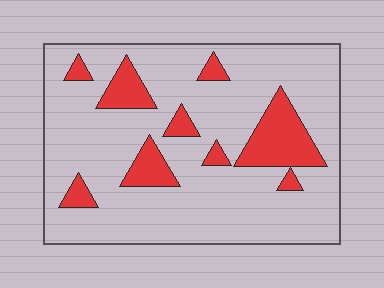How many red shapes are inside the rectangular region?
9.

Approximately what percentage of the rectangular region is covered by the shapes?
Approximately 20%.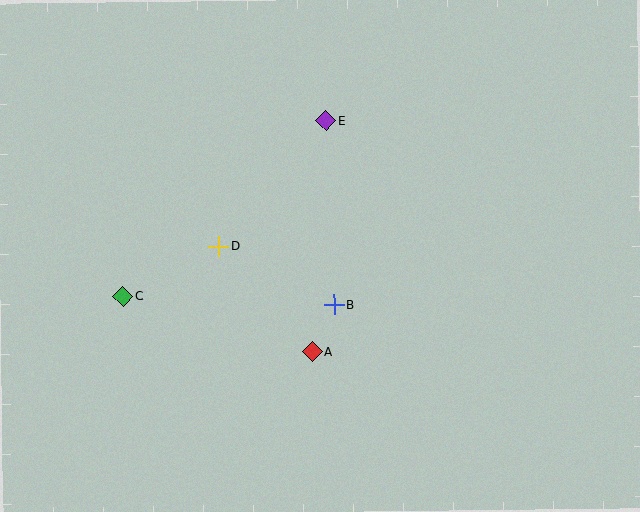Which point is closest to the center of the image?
Point B at (334, 305) is closest to the center.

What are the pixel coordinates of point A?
Point A is at (312, 352).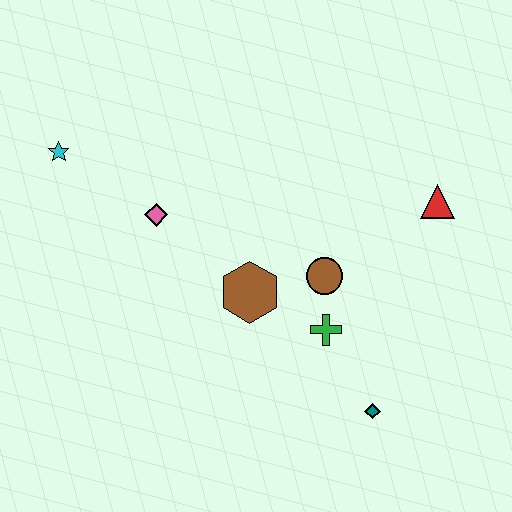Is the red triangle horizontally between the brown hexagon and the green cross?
No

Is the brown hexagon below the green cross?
No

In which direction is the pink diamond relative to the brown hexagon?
The pink diamond is to the left of the brown hexagon.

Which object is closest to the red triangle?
The brown circle is closest to the red triangle.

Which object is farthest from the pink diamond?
The teal diamond is farthest from the pink diamond.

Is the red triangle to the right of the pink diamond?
Yes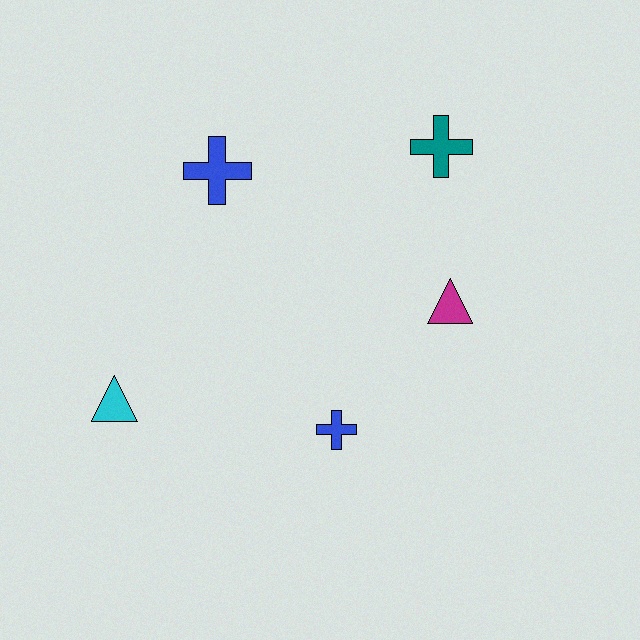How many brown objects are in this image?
There are no brown objects.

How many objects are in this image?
There are 5 objects.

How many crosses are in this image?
There are 3 crosses.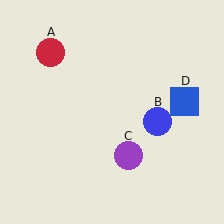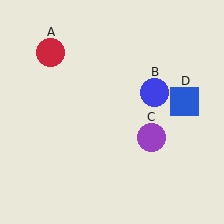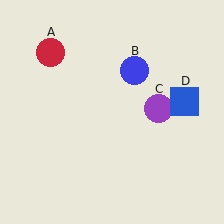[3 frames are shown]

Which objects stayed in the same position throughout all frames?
Red circle (object A) and blue square (object D) remained stationary.